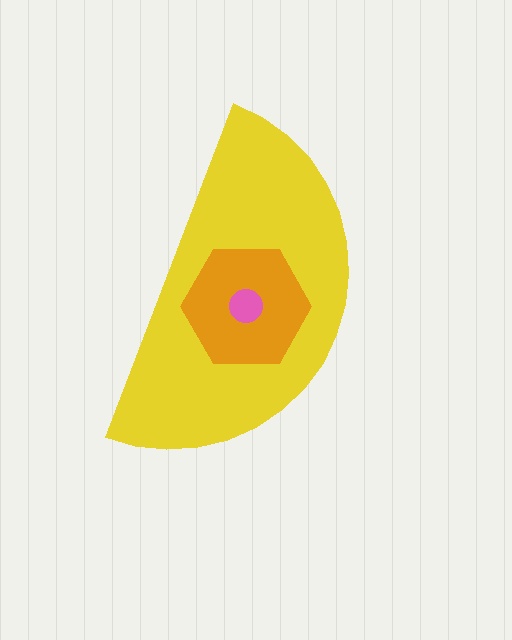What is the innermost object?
The pink circle.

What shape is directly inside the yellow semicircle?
The orange hexagon.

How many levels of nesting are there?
3.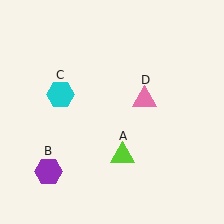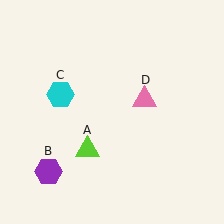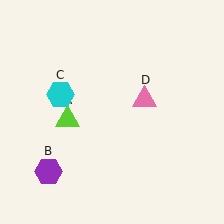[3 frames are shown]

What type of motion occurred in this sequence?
The lime triangle (object A) rotated clockwise around the center of the scene.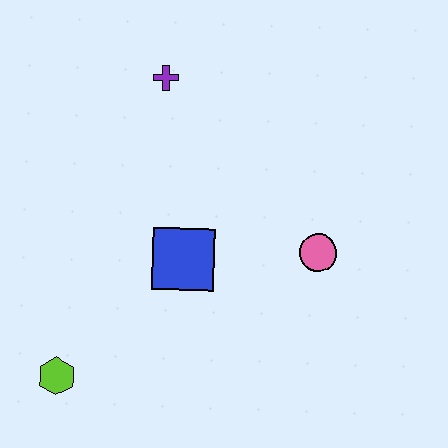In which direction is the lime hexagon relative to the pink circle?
The lime hexagon is to the left of the pink circle.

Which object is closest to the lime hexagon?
The blue square is closest to the lime hexagon.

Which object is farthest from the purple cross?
The lime hexagon is farthest from the purple cross.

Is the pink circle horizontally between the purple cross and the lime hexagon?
No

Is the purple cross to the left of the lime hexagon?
No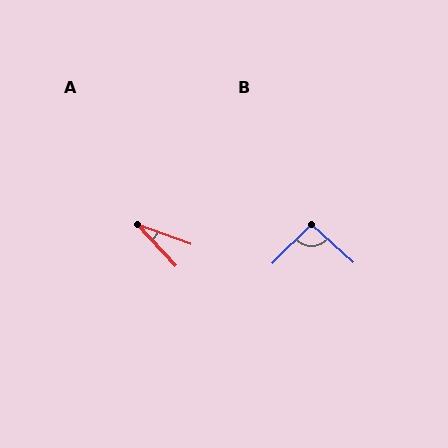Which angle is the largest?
B, at approximately 93 degrees.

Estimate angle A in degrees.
Approximately 27 degrees.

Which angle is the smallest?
A, at approximately 27 degrees.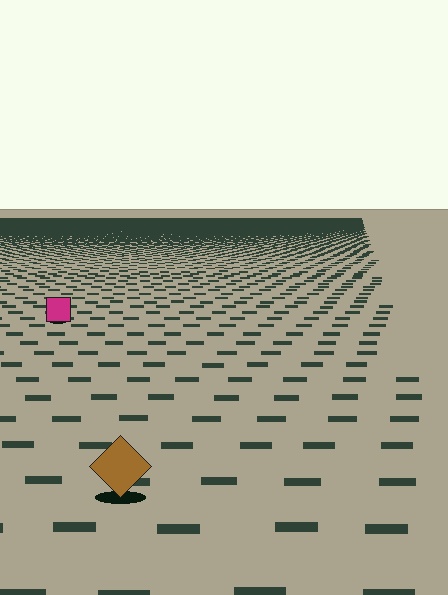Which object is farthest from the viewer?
The magenta square is farthest from the viewer. It appears smaller and the ground texture around it is denser.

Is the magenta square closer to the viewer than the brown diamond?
No. The brown diamond is closer — you can tell from the texture gradient: the ground texture is coarser near it.